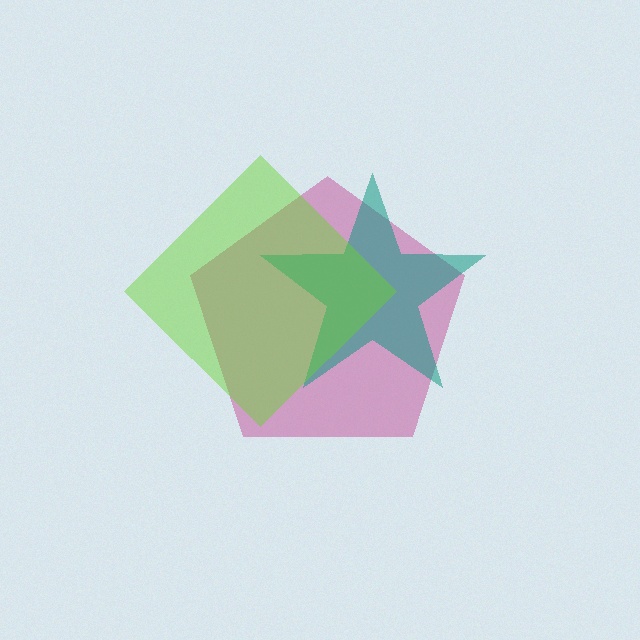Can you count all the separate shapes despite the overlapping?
Yes, there are 3 separate shapes.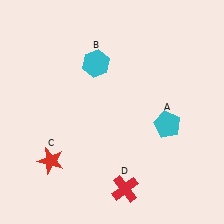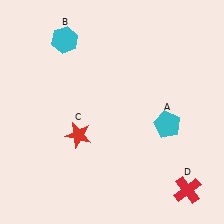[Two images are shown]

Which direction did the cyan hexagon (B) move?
The cyan hexagon (B) moved left.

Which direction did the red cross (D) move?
The red cross (D) moved right.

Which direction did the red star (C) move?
The red star (C) moved right.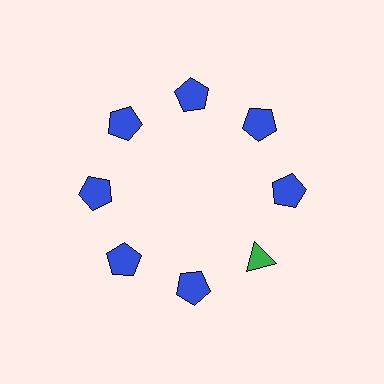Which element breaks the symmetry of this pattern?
The green triangle at roughly the 4 o'clock position breaks the symmetry. All other shapes are blue pentagons.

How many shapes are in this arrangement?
There are 8 shapes arranged in a ring pattern.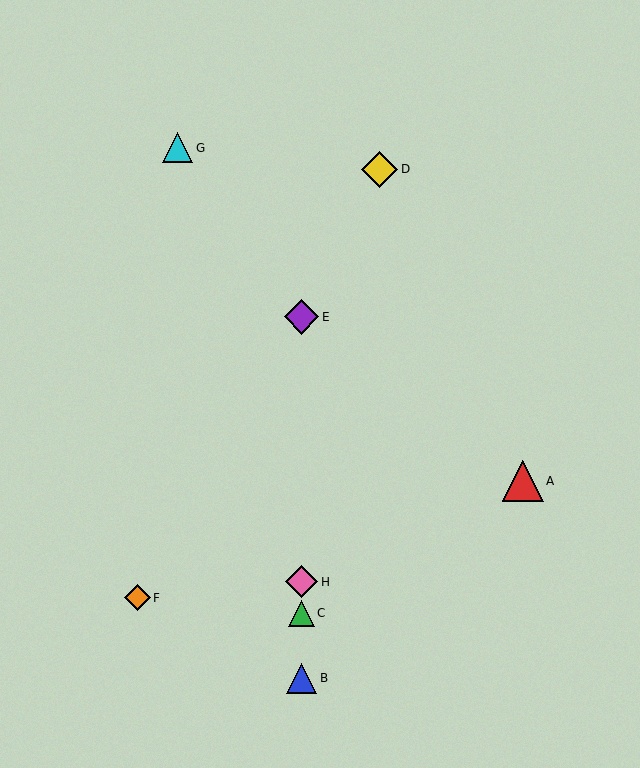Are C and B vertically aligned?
Yes, both are at x≈302.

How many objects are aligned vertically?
4 objects (B, C, E, H) are aligned vertically.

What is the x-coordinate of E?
Object E is at x≈302.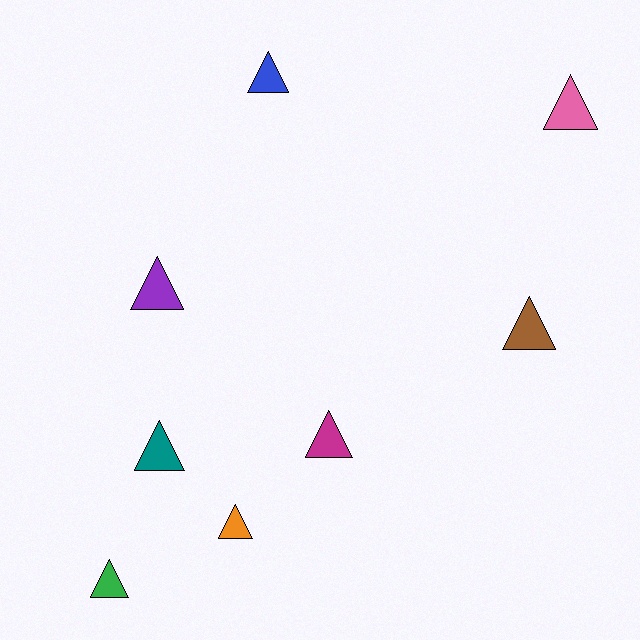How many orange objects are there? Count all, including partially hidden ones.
There is 1 orange object.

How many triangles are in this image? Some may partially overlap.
There are 8 triangles.